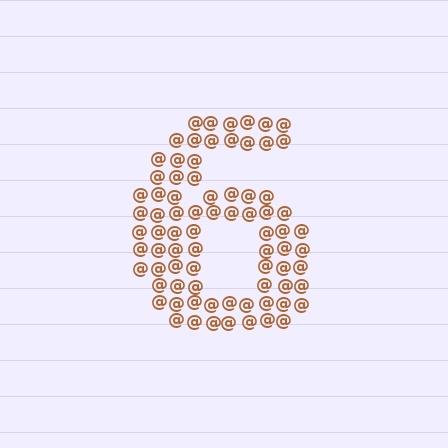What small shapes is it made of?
It is made of small at signs.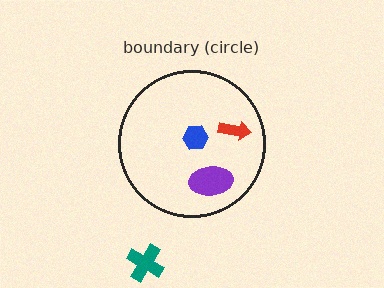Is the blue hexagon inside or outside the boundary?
Inside.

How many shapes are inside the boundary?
3 inside, 1 outside.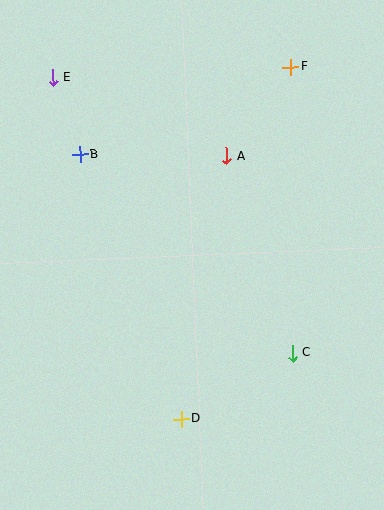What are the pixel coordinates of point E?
Point E is at (53, 77).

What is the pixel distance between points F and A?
The distance between F and A is 111 pixels.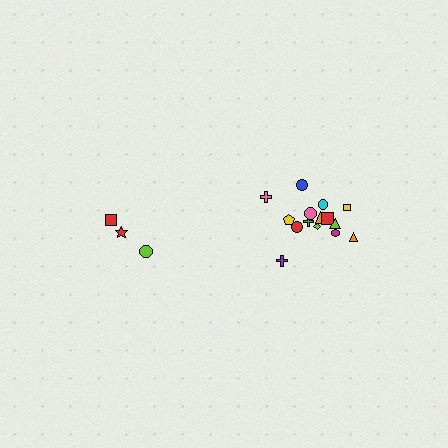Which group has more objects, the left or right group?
The right group.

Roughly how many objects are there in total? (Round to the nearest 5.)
Roughly 20 objects in total.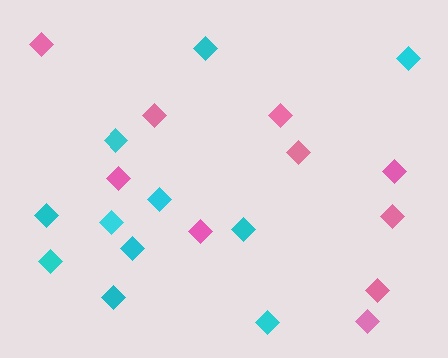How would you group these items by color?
There are 2 groups: one group of cyan diamonds (11) and one group of pink diamonds (10).